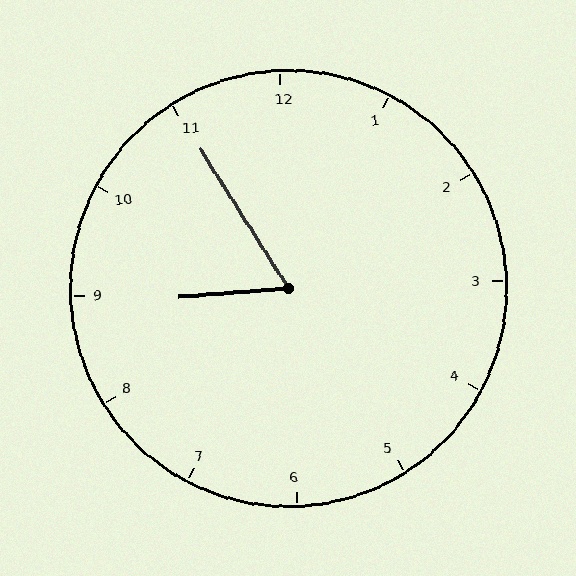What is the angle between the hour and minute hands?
Approximately 62 degrees.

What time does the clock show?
8:55.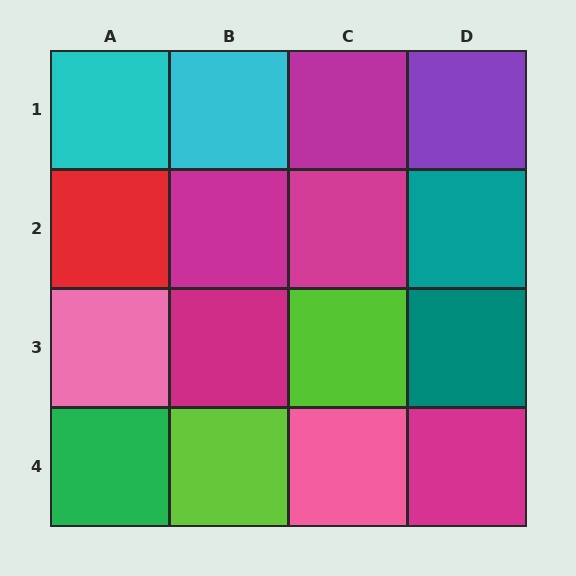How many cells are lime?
2 cells are lime.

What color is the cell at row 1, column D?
Purple.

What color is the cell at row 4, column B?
Lime.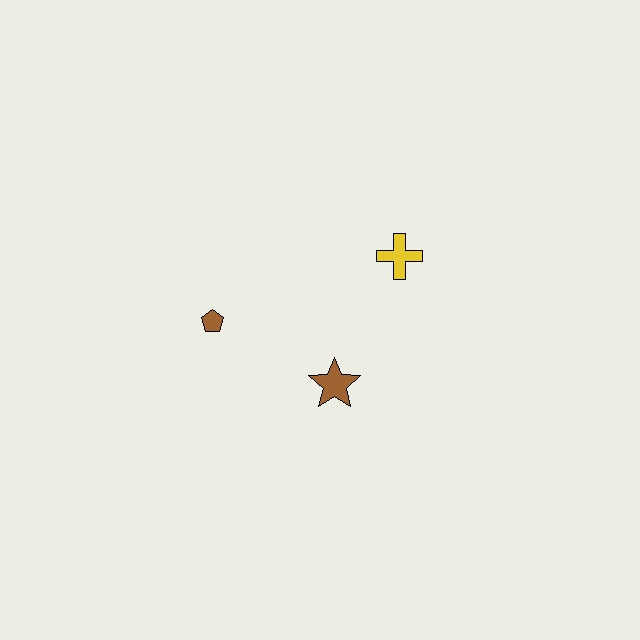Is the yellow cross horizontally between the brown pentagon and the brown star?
No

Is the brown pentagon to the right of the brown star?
No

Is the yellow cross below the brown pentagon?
No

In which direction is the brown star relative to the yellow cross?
The brown star is below the yellow cross.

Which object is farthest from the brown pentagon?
The yellow cross is farthest from the brown pentagon.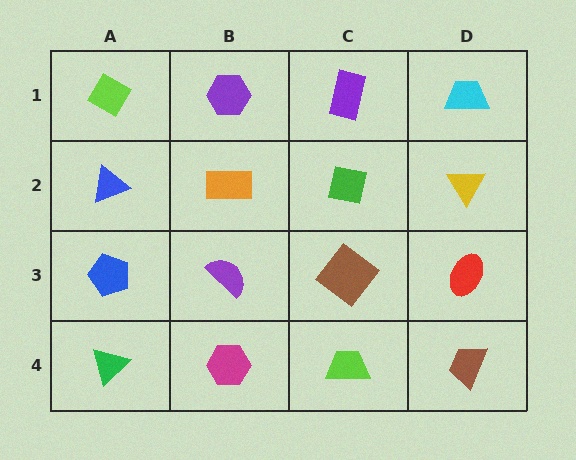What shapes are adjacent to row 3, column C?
A green square (row 2, column C), a lime trapezoid (row 4, column C), a purple semicircle (row 3, column B), a red ellipse (row 3, column D).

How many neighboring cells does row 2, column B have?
4.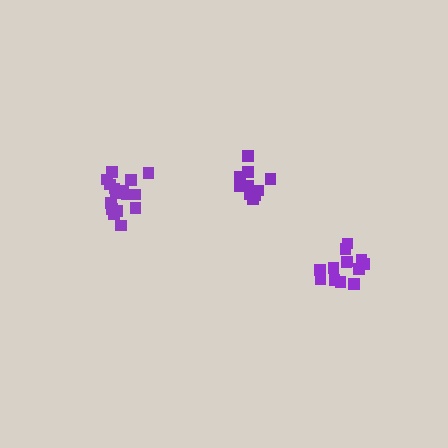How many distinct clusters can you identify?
There are 3 distinct clusters.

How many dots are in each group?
Group 1: 13 dots, Group 2: 16 dots, Group 3: 10 dots (39 total).